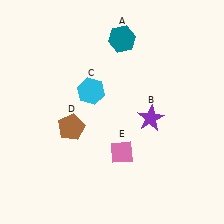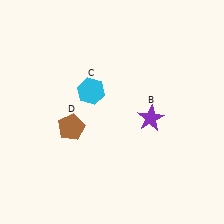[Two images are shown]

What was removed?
The pink diamond (E), the teal hexagon (A) were removed in Image 2.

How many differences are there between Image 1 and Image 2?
There are 2 differences between the two images.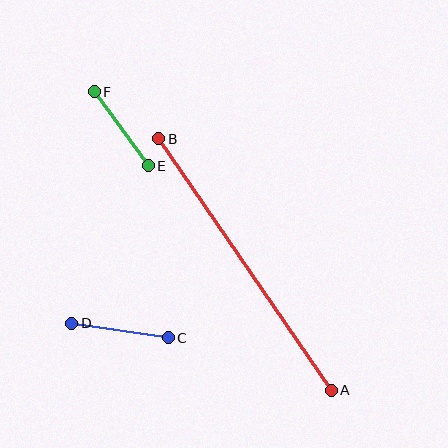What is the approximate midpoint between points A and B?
The midpoint is at approximately (245, 264) pixels.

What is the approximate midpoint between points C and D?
The midpoint is at approximately (120, 331) pixels.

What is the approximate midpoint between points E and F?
The midpoint is at approximately (121, 129) pixels.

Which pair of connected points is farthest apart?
Points A and B are farthest apart.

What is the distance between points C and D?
The distance is approximately 98 pixels.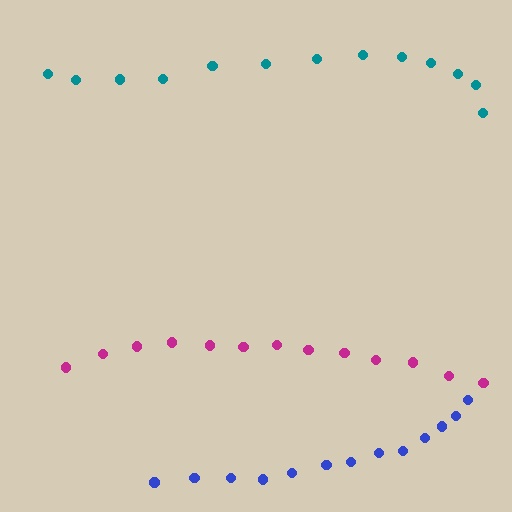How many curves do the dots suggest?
There are 3 distinct paths.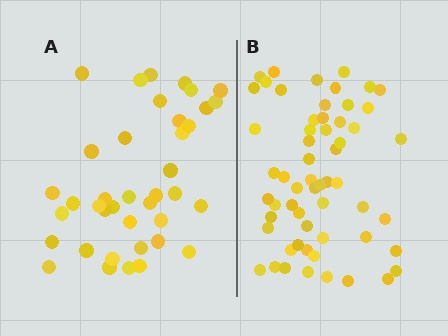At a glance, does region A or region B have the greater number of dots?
Region B (the right region) has more dots.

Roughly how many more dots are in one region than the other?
Region B has approximately 20 more dots than region A.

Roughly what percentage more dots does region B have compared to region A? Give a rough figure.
About 50% more.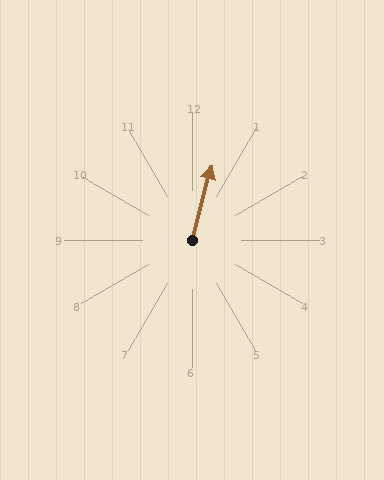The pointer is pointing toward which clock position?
Roughly 12 o'clock.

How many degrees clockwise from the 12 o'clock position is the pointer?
Approximately 14 degrees.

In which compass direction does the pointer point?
North.